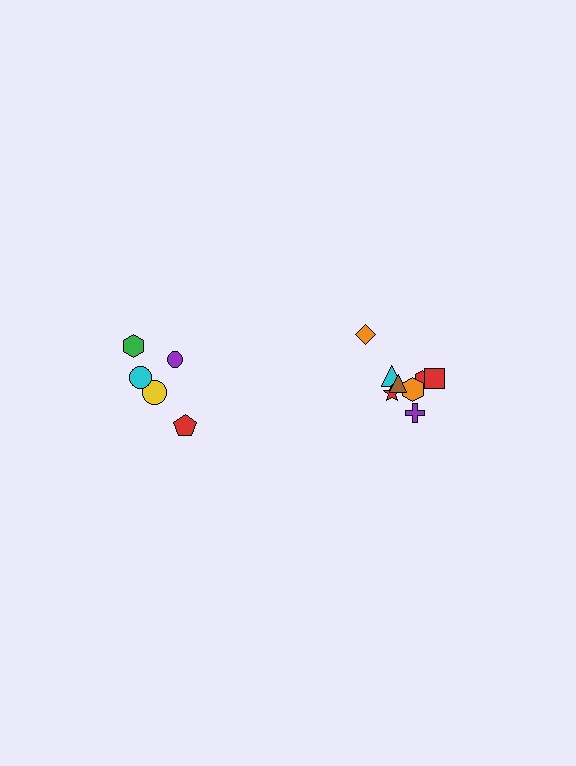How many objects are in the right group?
There are 8 objects.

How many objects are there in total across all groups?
There are 13 objects.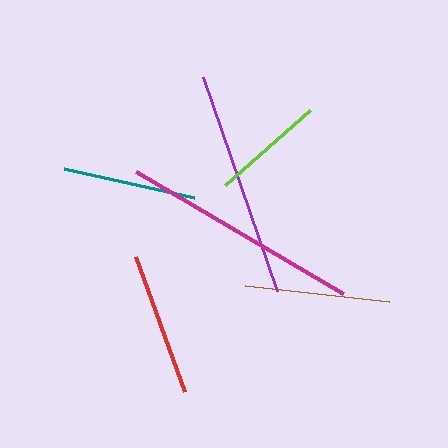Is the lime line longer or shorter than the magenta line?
The magenta line is longer than the lime line.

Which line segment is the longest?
The magenta line is the longest at approximately 240 pixels.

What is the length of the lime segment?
The lime segment is approximately 113 pixels long.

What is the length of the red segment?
The red segment is approximately 144 pixels long.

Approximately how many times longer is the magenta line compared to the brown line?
The magenta line is approximately 1.7 times the length of the brown line.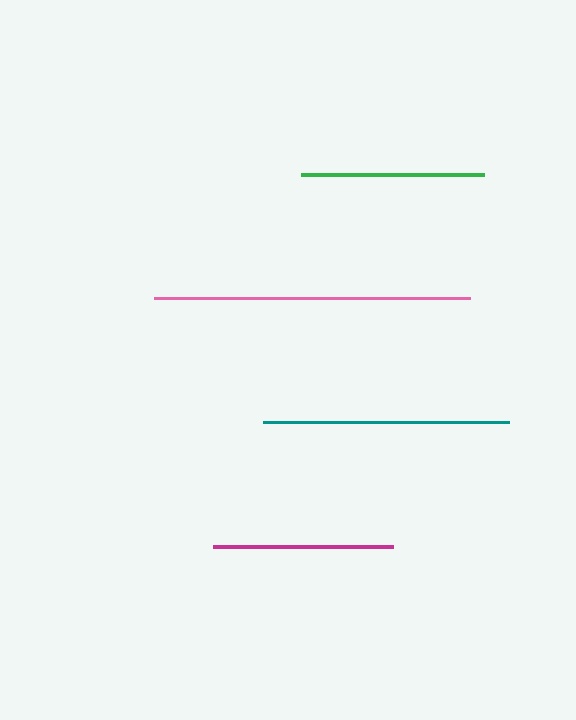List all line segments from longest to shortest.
From longest to shortest: pink, teal, green, magenta.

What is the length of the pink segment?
The pink segment is approximately 316 pixels long.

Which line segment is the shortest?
The magenta line is the shortest at approximately 180 pixels.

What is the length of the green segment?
The green segment is approximately 184 pixels long.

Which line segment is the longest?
The pink line is the longest at approximately 316 pixels.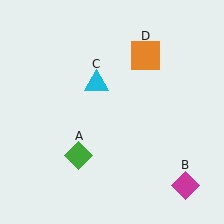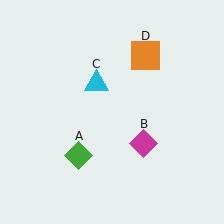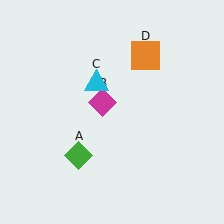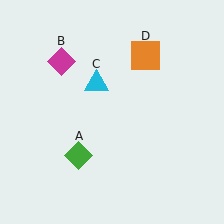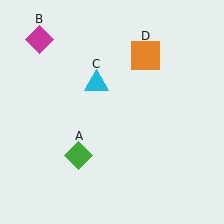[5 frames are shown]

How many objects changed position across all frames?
1 object changed position: magenta diamond (object B).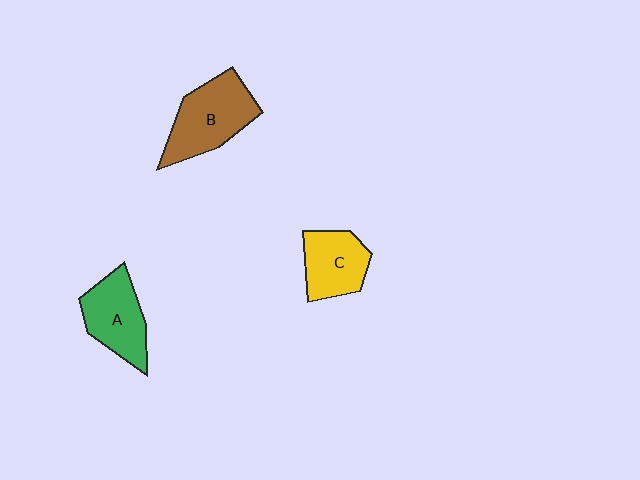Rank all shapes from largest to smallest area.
From largest to smallest: B (brown), A (green), C (yellow).